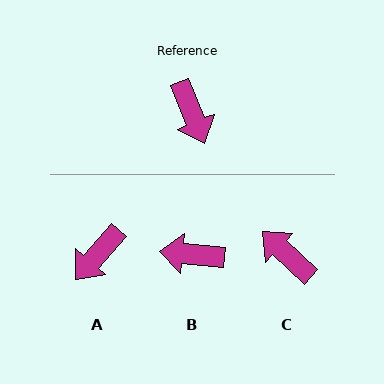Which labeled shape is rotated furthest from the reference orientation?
C, about 155 degrees away.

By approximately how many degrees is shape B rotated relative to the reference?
Approximately 118 degrees clockwise.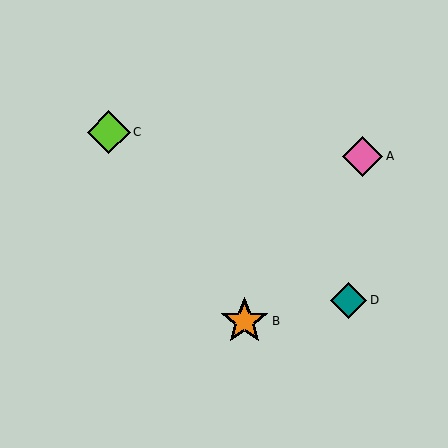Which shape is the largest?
The orange star (labeled B) is the largest.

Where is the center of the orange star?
The center of the orange star is at (245, 321).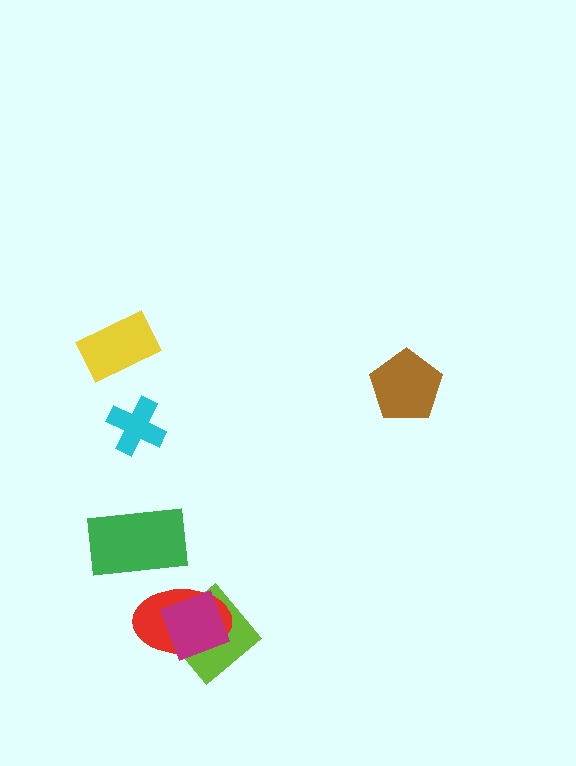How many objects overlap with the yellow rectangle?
0 objects overlap with the yellow rectangle.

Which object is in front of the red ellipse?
The magenta diamond is in front of the red ellipse.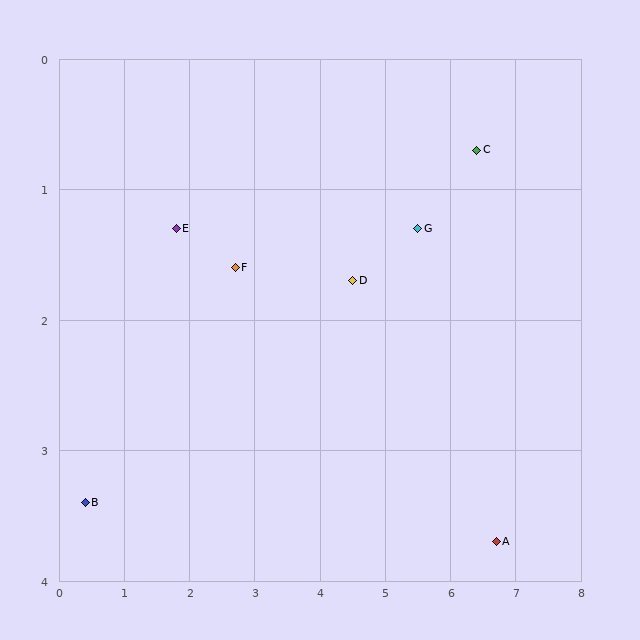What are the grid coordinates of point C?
Point C is at approximately (6.4, 0.7).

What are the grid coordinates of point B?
Point B is at approximately (0.4, 3.4).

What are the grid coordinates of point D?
Point D is at approximately (4.5, 1.7).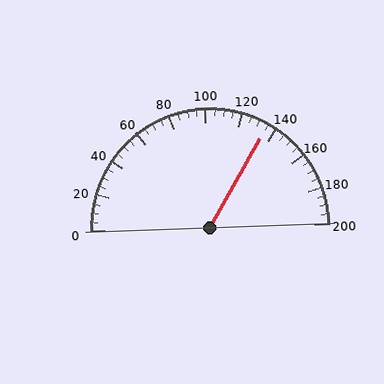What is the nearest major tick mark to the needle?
The nearest major tick mark is 140.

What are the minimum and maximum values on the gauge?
The gauge ranges from 0 to 200.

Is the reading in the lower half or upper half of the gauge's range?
The reading is in the upper half of the range (0 to 200).